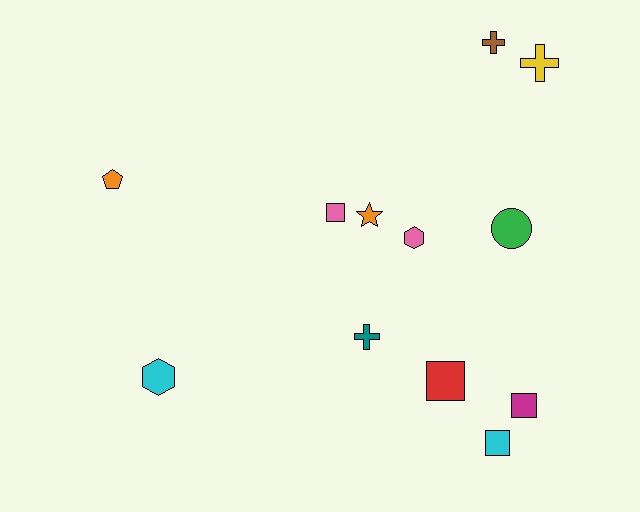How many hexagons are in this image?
There are 2 hexagons.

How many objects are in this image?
There are 12 objects.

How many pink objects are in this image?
There are 2 pink objects.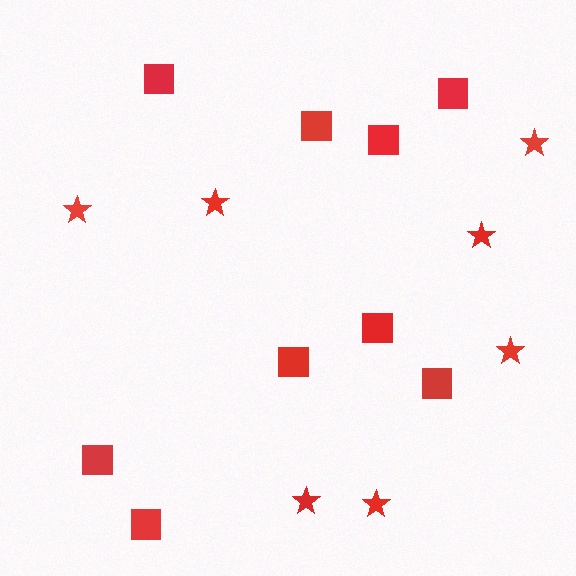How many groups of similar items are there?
There are 2 groups: one group of squares (9) and one group of stars (7).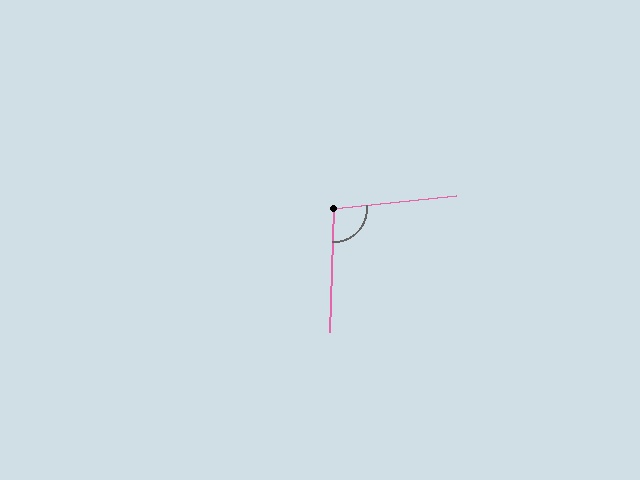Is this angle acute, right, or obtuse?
It is obtuse.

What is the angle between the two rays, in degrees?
Approximately 98 degrees.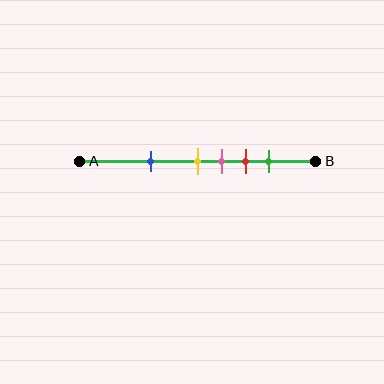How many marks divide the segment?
There are 5 marks dividing the segment.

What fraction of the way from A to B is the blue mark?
The blue mark is approximately 30% (0.3) of the way from A to B.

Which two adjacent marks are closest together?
The yellow and pink marks are the closest adjacent pair.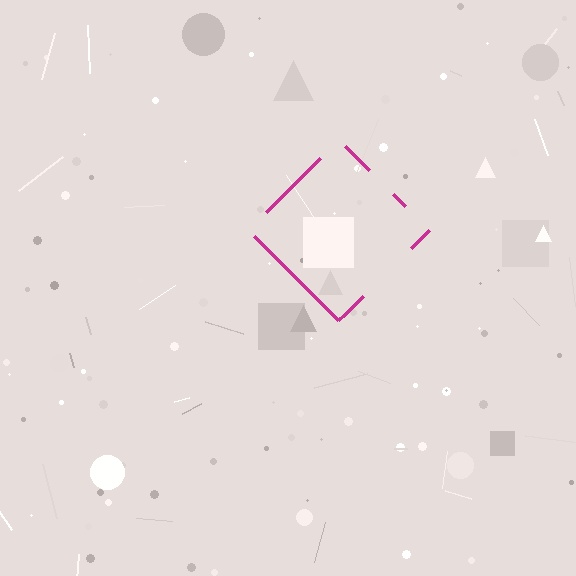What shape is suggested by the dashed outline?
The dashed outline suggests a diamond.